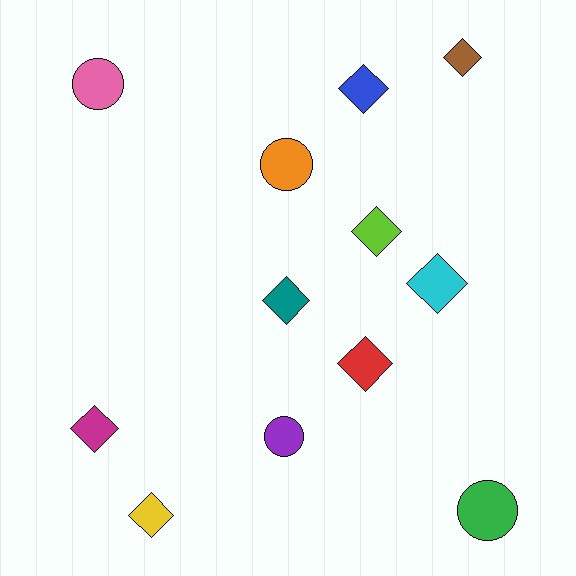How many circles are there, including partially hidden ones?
There are 4 circles.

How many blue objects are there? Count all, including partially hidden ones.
There is 1 blue object.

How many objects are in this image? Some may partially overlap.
There are 12 objects.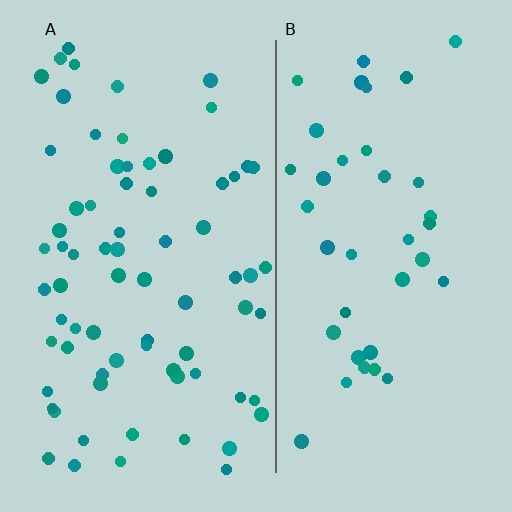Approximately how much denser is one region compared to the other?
Approximately 1.9× — region A over region B.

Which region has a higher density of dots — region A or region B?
A (the left).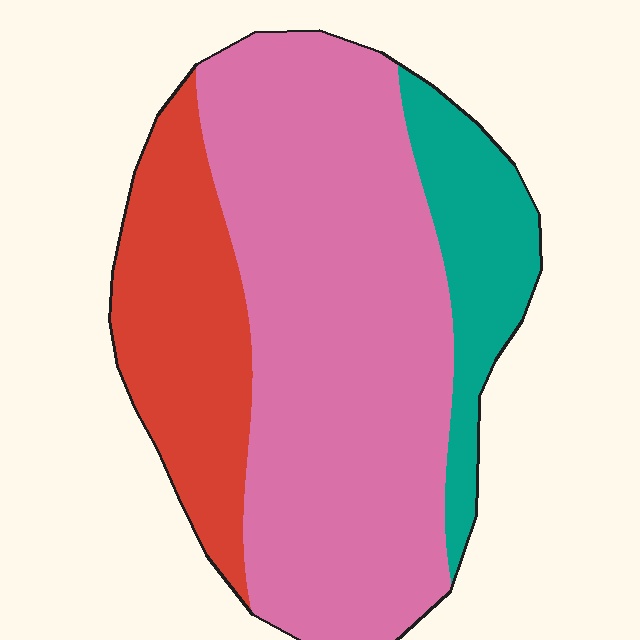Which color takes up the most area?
Pink, at roughly 60%.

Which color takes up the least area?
Teal, at roughly 15%.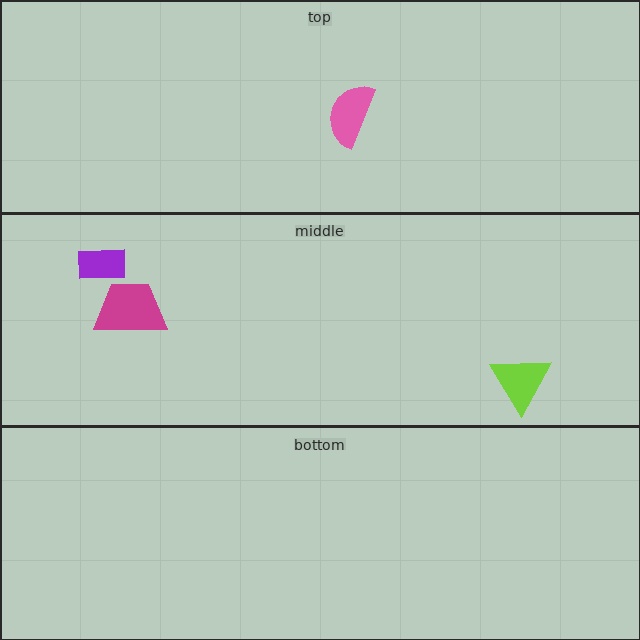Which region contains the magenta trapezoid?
The middle region.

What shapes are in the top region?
The pink semicircle.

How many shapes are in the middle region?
3.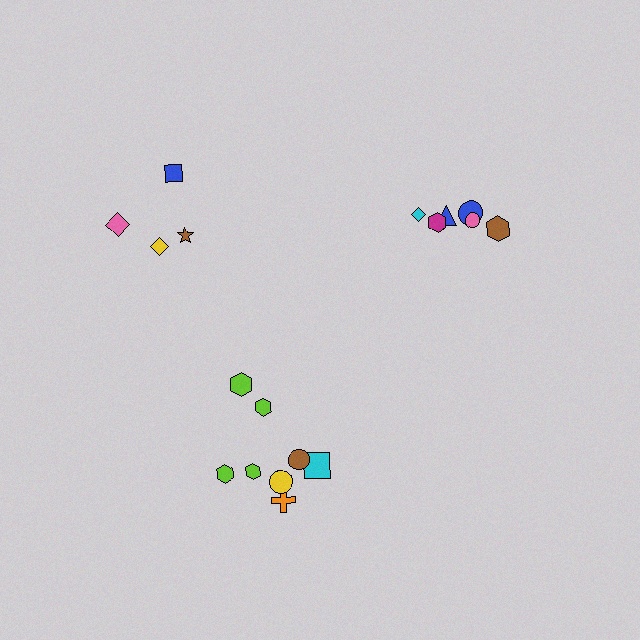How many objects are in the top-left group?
There are 4 objects.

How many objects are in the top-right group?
There are 6 objects.